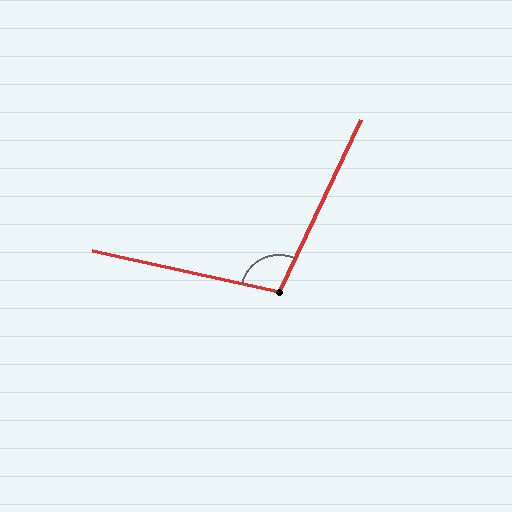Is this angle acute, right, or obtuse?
It is obtuse.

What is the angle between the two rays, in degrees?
Approximately 103 degrees.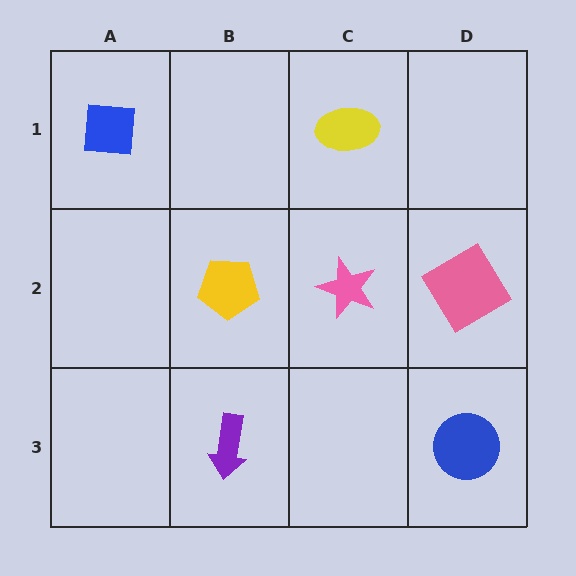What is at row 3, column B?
A purple arrow.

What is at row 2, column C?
A pink star.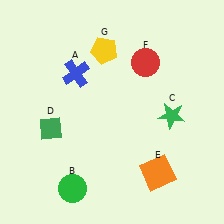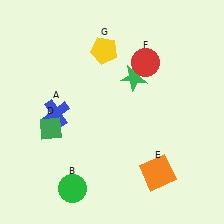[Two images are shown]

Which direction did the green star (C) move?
The green star (C) moved up.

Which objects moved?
The objects that moved are: the blue cross (A), the green star (C).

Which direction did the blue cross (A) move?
The blue cross (A) moved down.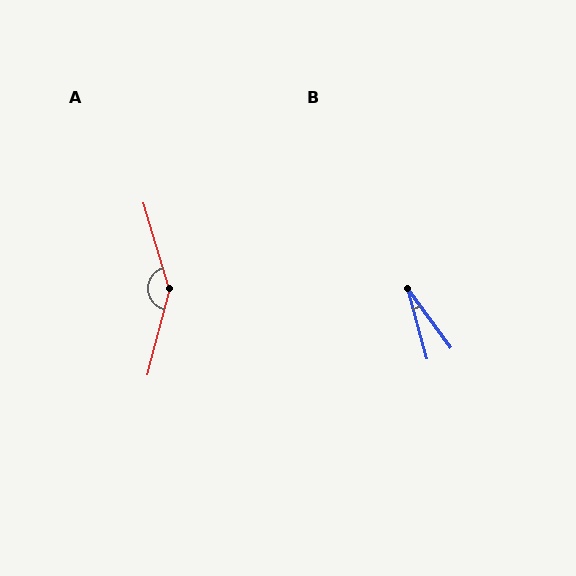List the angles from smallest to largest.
B (21°), A (149°).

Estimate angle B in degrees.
Approximately 21 degrees.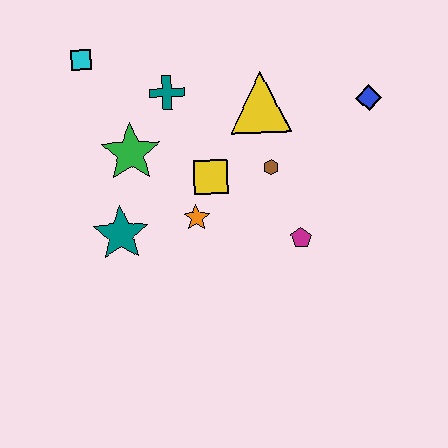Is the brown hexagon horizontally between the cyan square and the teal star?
No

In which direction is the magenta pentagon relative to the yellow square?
The magenta pentagon is to the right of the yellow square.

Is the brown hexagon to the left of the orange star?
No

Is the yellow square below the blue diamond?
Yes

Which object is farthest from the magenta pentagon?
The cyan square is farthest from the magenta pentagon.